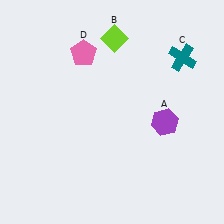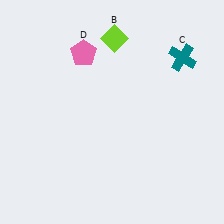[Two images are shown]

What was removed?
The purple hexagon (A) was removed in Image 2.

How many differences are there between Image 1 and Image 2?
There is 1 difference between the two images.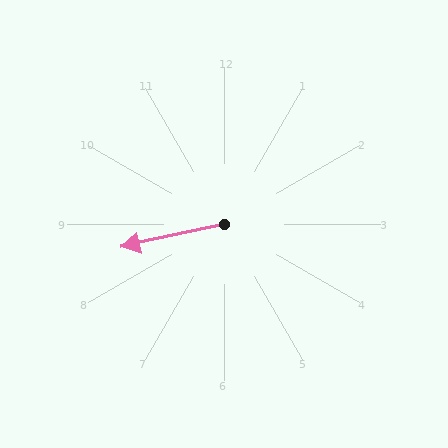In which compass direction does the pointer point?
West.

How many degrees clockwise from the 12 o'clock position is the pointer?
Approximately 258 degrees.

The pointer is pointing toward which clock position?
Roughly 9 o'clock.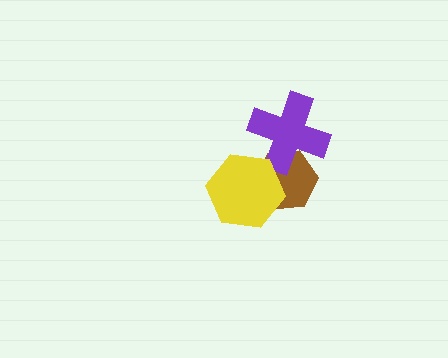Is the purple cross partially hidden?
Yes, it is partially covered by another shape.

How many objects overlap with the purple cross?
2 objects overlap with the purple cross.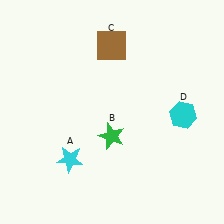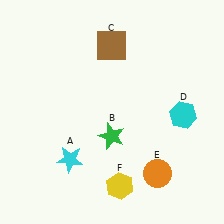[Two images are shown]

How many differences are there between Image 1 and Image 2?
There are 2 differences between the two images.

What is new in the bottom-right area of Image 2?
An orange circle (E) was added in the bottom-right area of Image 2.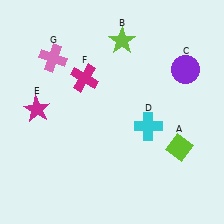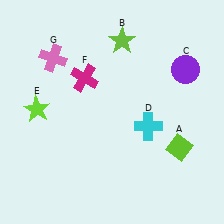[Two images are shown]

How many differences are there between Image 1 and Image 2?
There is 1 difference between the two images.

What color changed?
The star (E) changed from magenta in Image 1 to lime in Image 2.